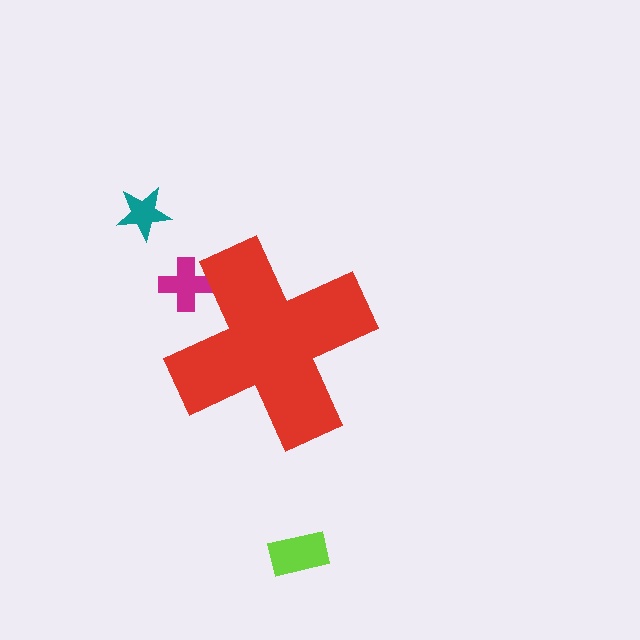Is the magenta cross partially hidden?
Yes, the magenta cross is partially hidden behind the red cross.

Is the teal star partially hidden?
No, the teal star is fully visible.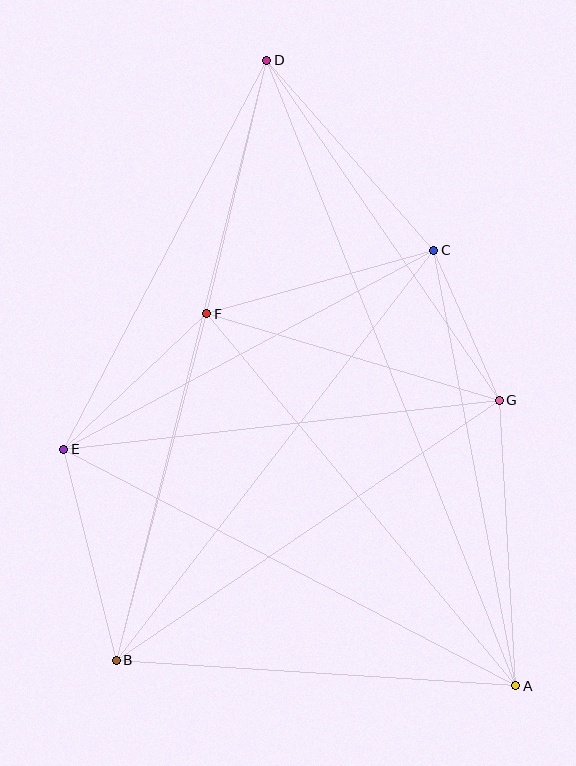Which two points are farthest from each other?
Points A and D are farthest from each other.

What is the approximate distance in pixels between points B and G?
The distance between B and G is approximately 463 pixels.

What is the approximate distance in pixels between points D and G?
The distance between D and G is approximately 412 pixels.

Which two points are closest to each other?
Points C and G are closest to each other.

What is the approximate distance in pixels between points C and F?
The distance between C and F is approximately 236 pixels.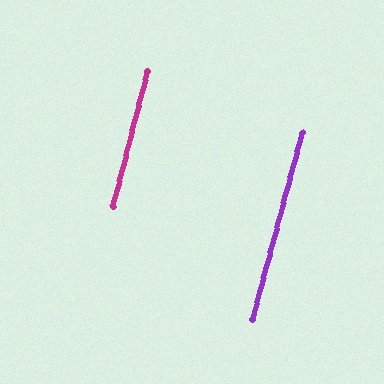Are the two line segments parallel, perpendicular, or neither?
Parallel — their directions differ by only 0.7°.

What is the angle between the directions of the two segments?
Approximately 1 degree.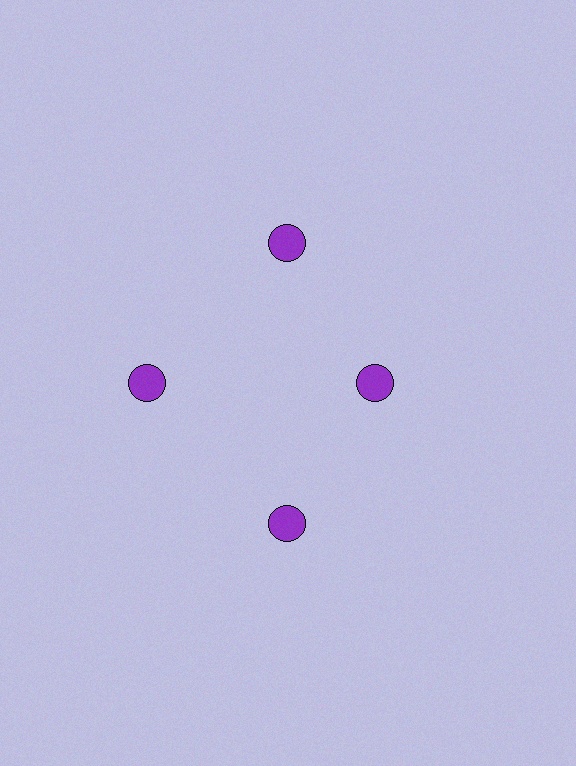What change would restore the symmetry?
The symmetry would be restored by moving it outward, back onto the ring so that all 4 circles sit at equal angles and equal distance from the center.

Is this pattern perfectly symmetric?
No. The 4 purple circles are arranged in a ring, but one element near the 3 o'clock position is pulled inward toward the center, breaking the 4-fold rotational symmetry.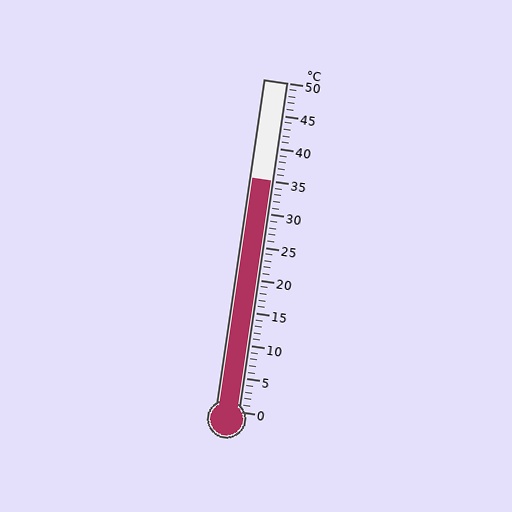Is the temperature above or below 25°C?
The temperature is above 25°C.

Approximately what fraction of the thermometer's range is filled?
The thermometer is filled to approximately 70% of its range.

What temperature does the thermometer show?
The thermometer shows approximately 35°C.